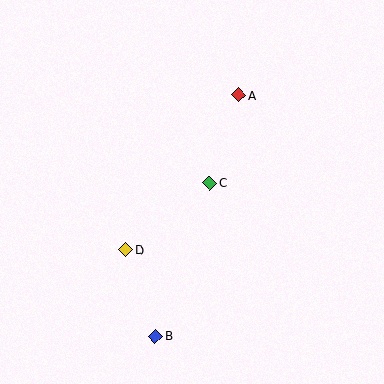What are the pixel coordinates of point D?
Point D is at (126, 250).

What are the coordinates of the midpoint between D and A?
The midpoint between D and A is at (182, 172).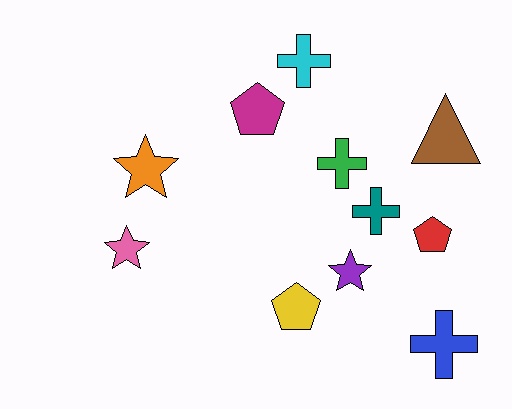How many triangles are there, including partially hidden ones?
There is 1 triangle.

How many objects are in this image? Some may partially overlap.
There are 11 objects.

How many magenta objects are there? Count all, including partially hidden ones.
There is 1 magenta object.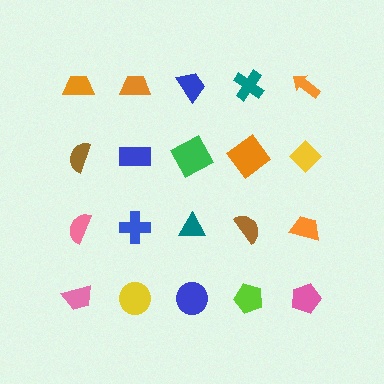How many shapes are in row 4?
5 shapes.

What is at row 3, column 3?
A teal triangle.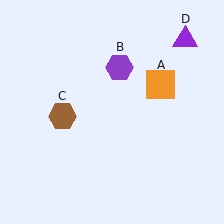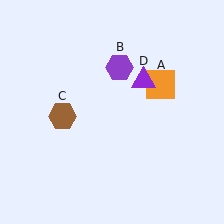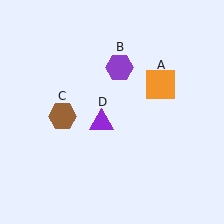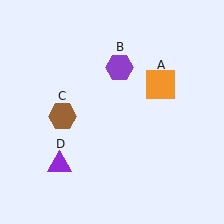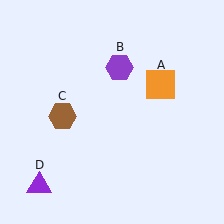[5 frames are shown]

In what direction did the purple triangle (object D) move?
The purple triangle (object D) moved down and to the left.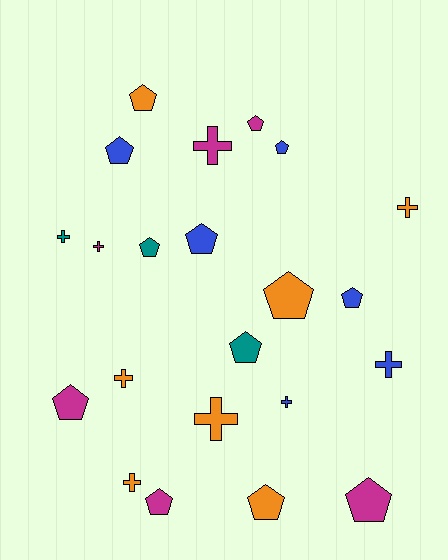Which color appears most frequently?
Orange, with 7 objects.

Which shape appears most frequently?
Pentagon, with 13 objects.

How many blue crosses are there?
There are 2 blue crosses.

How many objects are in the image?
There are 22 objects.